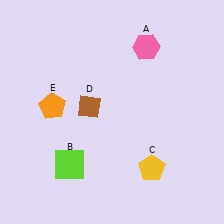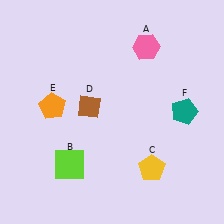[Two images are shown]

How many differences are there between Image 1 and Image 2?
There is 1 difference between the two images.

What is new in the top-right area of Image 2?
A teal pentagon (F) was added in the top-right area of Image 2.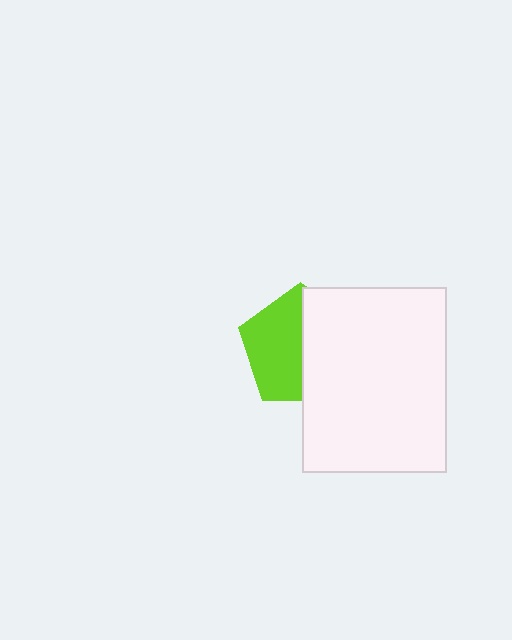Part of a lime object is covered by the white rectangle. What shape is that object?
It is a pentagon.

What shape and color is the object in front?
The object in front is a white rectangle.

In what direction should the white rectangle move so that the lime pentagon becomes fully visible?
The white rectangle should move right. That is the shortest direction to clear the overlap and leave the lime pentagon fully visible.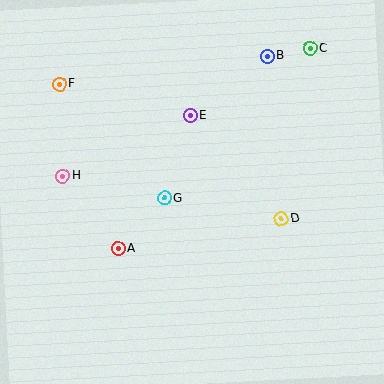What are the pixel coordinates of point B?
Point B is at (267, 56).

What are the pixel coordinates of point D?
Point D is at (281, 218).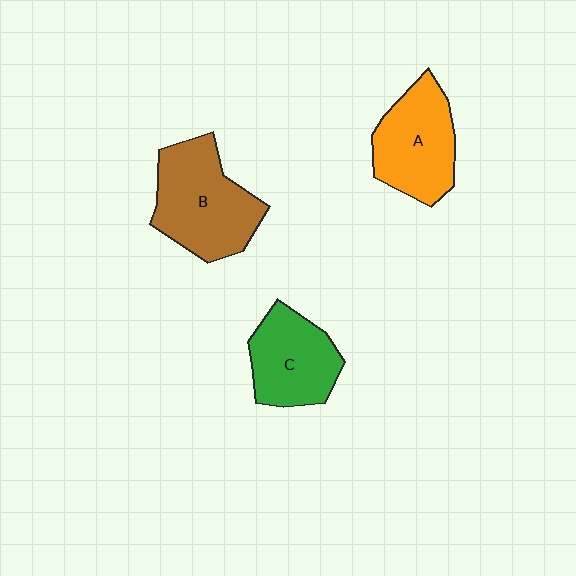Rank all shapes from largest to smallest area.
From largest to smallest: B (brown), A (orange), C (green).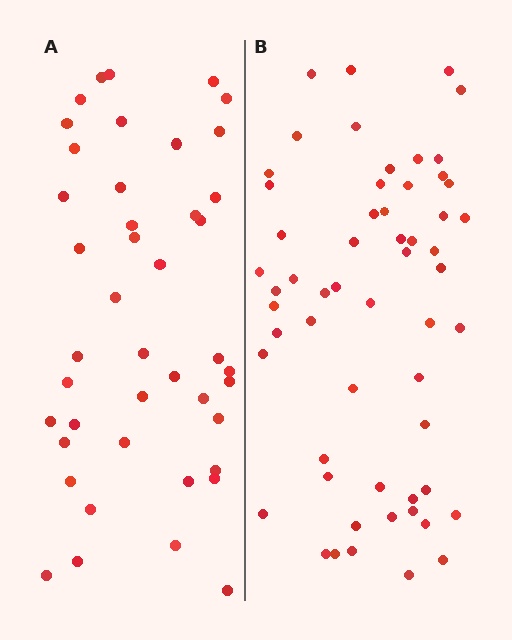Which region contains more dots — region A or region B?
Region B (the right region) has more dots.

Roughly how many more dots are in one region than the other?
Region B has approximately 15 more dots than region A.